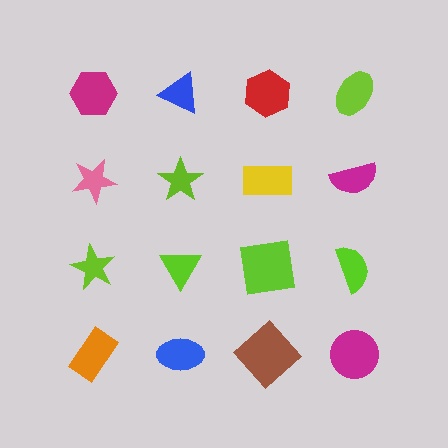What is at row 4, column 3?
A brown diamond.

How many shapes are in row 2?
4 shapes.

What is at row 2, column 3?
A yellow rectangle.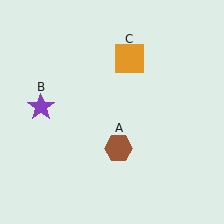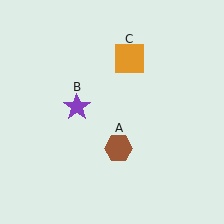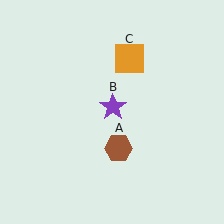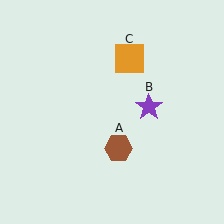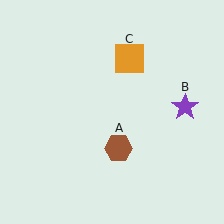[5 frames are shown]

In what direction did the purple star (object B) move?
The purple star (object B) moved right.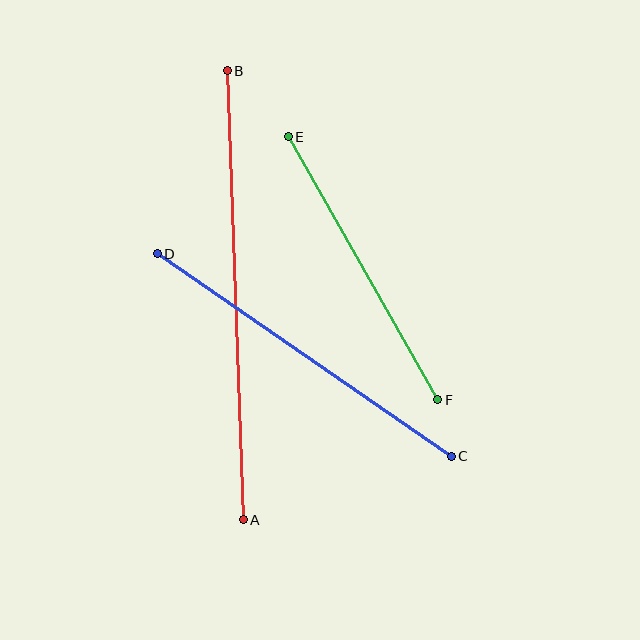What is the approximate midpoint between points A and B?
The midpoint is at approximately (235, 295) pixels.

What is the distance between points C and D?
The distance is approximately 357 pixels.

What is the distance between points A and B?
The distance is approximately 449 pixels.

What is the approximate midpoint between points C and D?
The midpoint is at approximately (304, 355) pixels.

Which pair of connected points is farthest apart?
Points A and B are farthest apart.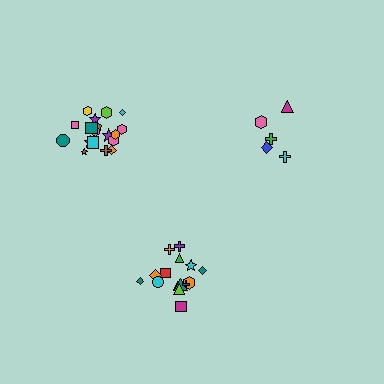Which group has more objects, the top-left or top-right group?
The top-left group.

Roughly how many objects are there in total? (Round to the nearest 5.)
Roughly 40 objects in total.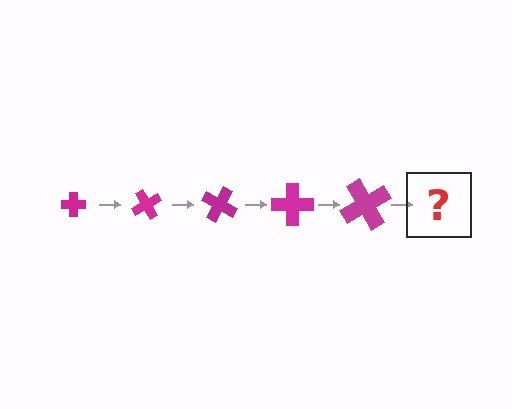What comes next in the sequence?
The next element should be a cross, larger than the previous one and rotated 300 degrees from the start.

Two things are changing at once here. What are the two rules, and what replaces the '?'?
The two rules are that the cross grows larger each step and it rotates 60 degrees each step. The '?' should be a cross, larger than the previous one and rotated 300 degrees from the start.